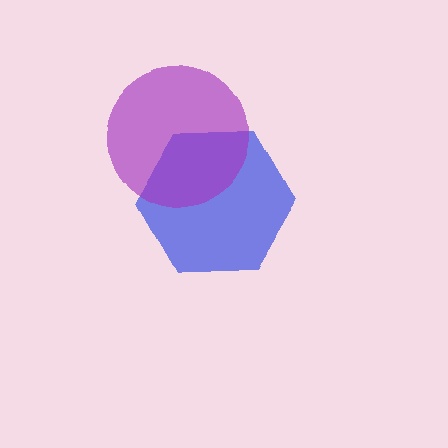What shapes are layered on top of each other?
The layered shapes are: a blue hexagon, a purple circle.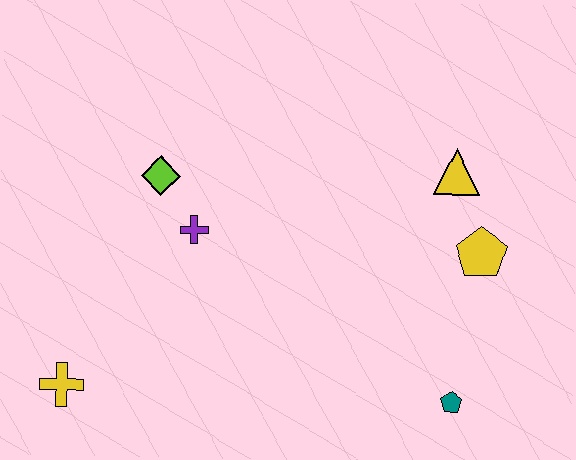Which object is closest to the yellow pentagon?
The yellow triangle is closest to the yellow pentagon.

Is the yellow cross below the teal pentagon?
No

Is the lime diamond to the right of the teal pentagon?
No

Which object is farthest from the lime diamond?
The teal pentagon is farthest from the lime diamond.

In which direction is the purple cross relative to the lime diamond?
The purple cross is below the lime diamond.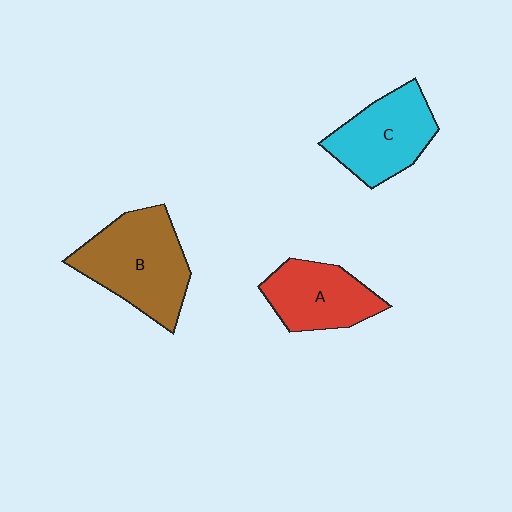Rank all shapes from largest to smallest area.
From largest to smallest: B (brown), C (cyan), A (red).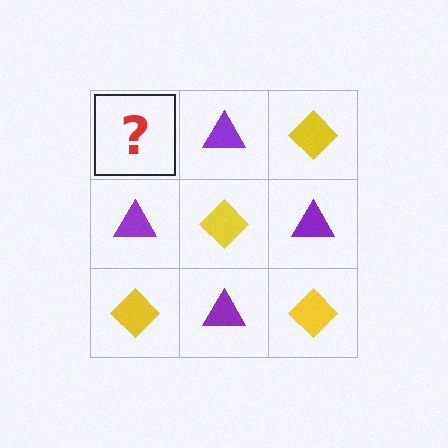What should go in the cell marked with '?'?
The missing cell should contain a yellow diamond.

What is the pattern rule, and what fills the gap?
The rule is that it alternates yellow diamond and purple triangle in a checkerboard pattern. The gap should be filled with a yellow diamond.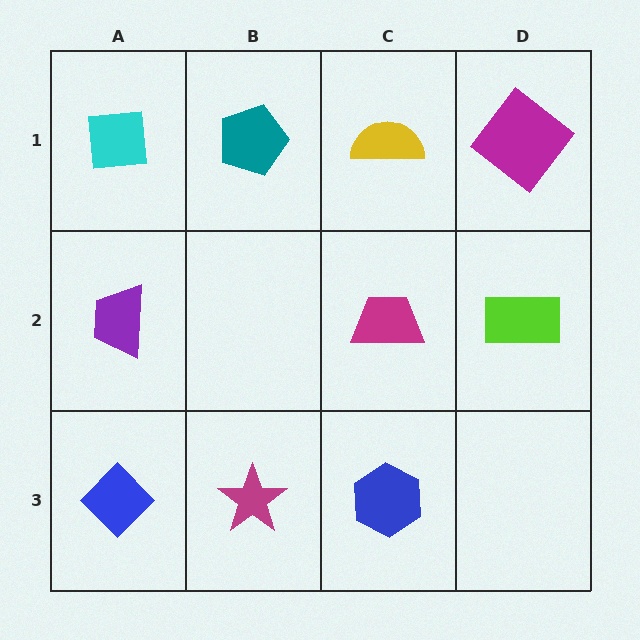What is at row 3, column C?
A blue hexagon.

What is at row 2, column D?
A lime rectangle.